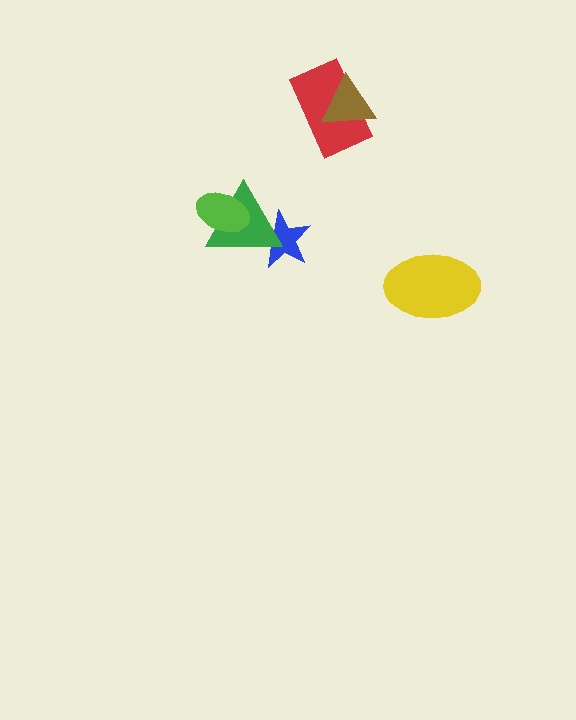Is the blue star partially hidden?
Yes, it is partially covered by another shape.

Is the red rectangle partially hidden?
Yes, it is partially covered by another shape.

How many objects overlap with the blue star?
1 object overlaps with the blue star.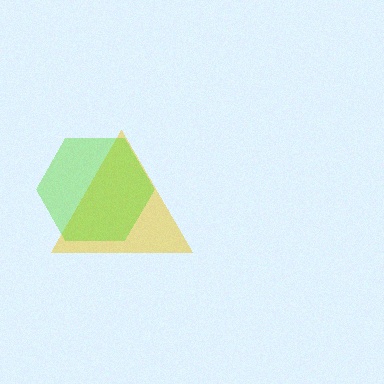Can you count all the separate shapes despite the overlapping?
Yes, there are 2 separate shapes.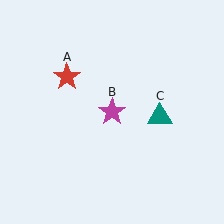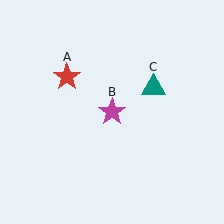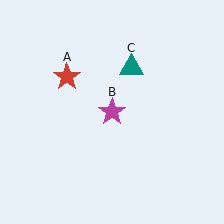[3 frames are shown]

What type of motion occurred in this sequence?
The teal triangle (object C) rotated counterclockwise around the center of the scene.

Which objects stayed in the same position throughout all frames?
Red star (object A) and magenta star (object B) remained stationary.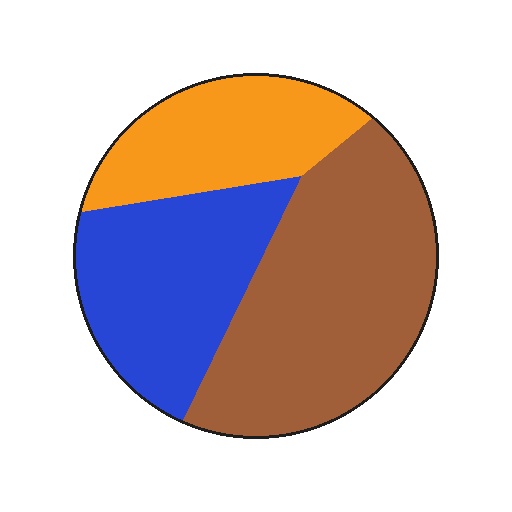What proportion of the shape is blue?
Blue covers roughly 30% of the shape.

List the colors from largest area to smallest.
From largest to smallest: brown, blue, orange.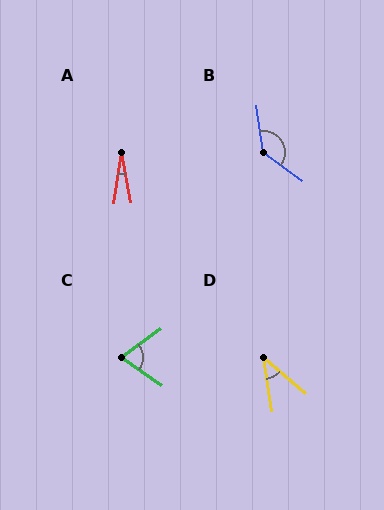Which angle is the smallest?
A, at approximately 19 degrees.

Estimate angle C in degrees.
Approximately 71 degrees.